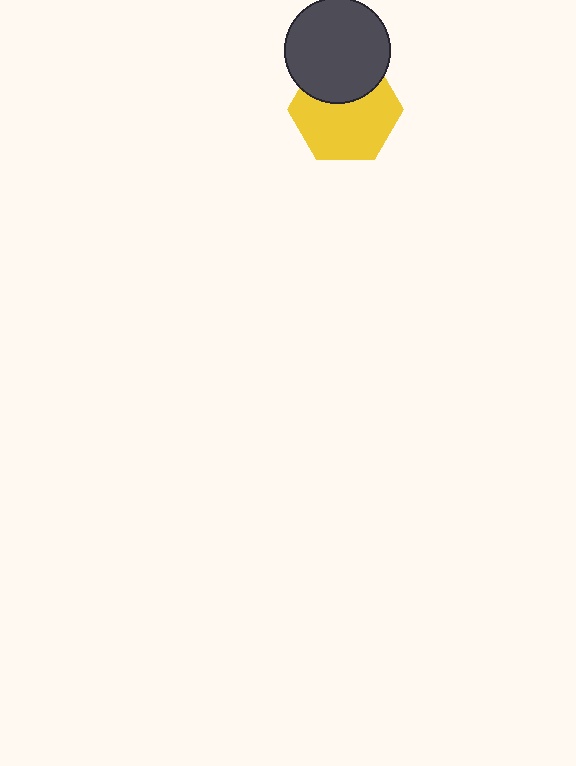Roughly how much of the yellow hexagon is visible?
Most of it is visible (roughly 67%).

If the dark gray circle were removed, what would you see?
You would see the complete yellow hexagon.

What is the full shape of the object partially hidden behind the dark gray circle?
The partially hidden object is a yellow hexagon.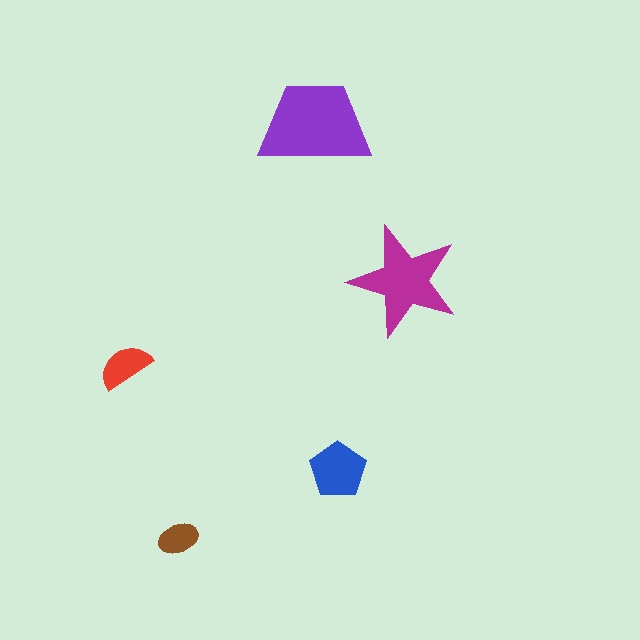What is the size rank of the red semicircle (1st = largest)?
4th.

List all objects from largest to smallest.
The purple trapezoid, the magenta star, the blue pentagon, the red semicircle, the brown ellipse.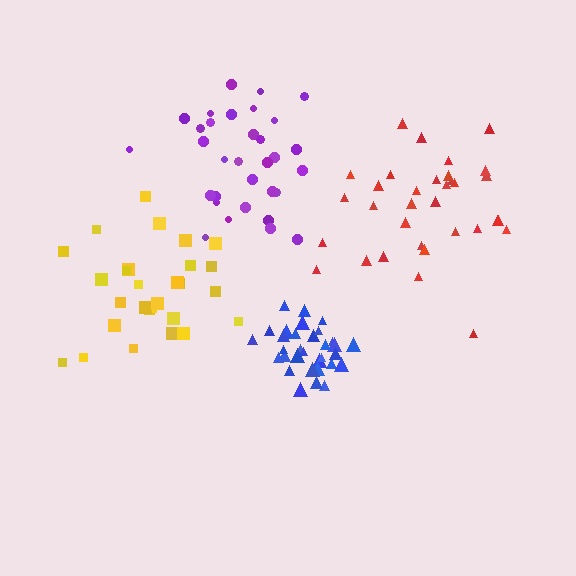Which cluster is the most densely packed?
Blue.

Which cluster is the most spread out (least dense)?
Yellow.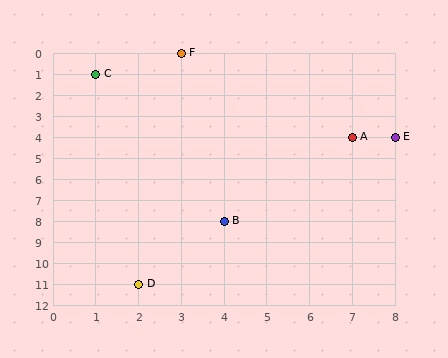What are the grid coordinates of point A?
Point A is at grid coordinates (7, 4).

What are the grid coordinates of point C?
Point C is at grid coordinates (1, 1).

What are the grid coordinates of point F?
Point F is at grid coordinates (3, 0).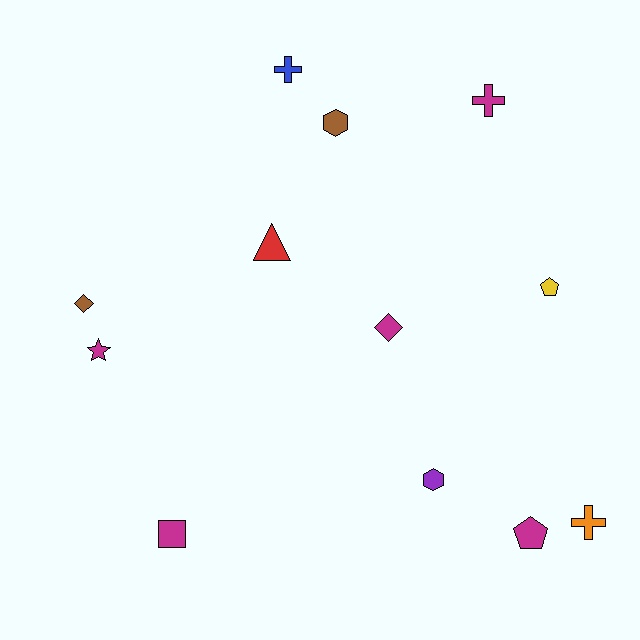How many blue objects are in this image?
There is 1 blue object.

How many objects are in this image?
There are 12 objects.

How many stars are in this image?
There is 1 star.